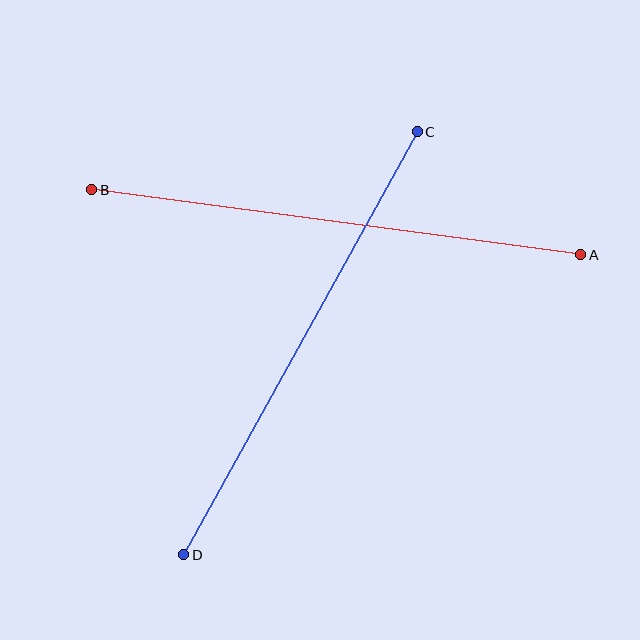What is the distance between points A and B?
The distance is approximately 493 pixels.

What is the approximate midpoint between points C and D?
The midpoint is at approximately (300, 343) pixels.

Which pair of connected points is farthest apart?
Points A and B are farthest apart.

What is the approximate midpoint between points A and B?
The midpoint is at approximately (336, 222) pixels.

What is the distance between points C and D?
The distance is approximately 483 pixels.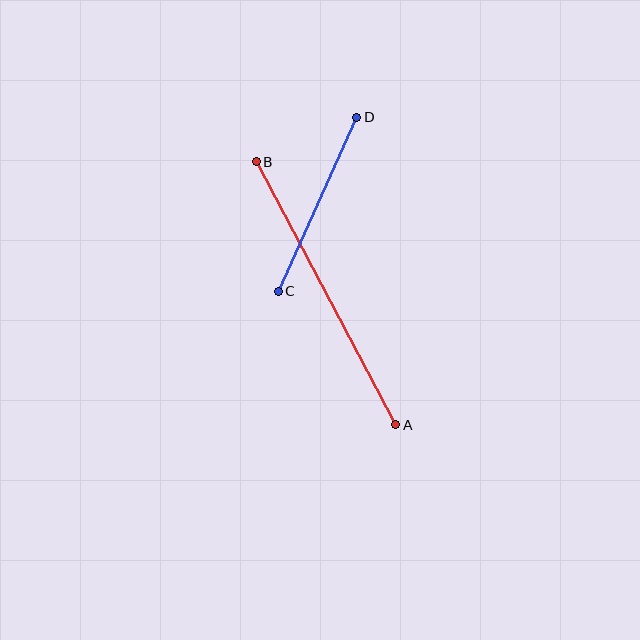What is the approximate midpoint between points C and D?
The midpoint is at approximately (317, 204) pixels.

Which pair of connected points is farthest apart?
Points A and B are farthest apart.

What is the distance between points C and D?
The distance is approximately 191 pixels.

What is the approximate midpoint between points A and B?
The midpoint is at approximately (326, 293) pixels.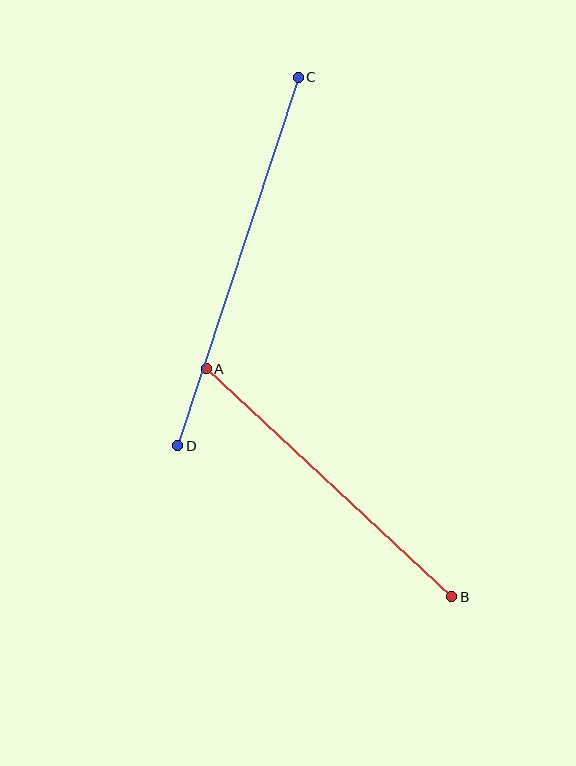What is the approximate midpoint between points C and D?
The midpoint is at approximately (238, 261) pixels.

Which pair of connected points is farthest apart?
Points C and D are farthest apart.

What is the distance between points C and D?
The distance is approximately 388 pixels.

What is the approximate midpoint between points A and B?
The midpoint is at approximately (329, 483) pixels.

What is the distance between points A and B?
The distance is approximately 335 pixels.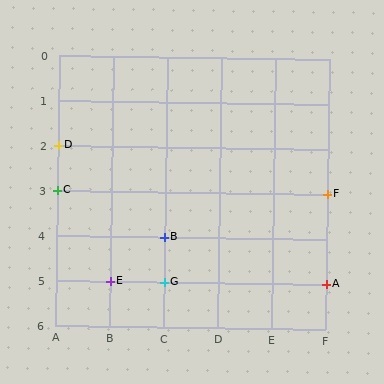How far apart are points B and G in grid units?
Points B and G are 1 row apart.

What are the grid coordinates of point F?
Point F is at grid coordinates (F, 3).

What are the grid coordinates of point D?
Point D is at grid coordinates (A, 2).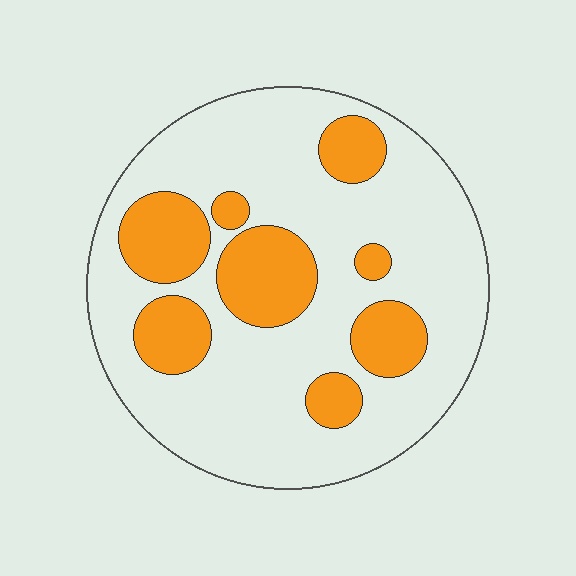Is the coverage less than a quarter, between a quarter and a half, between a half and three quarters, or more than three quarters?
Between a quarter and a half.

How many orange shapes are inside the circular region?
8.